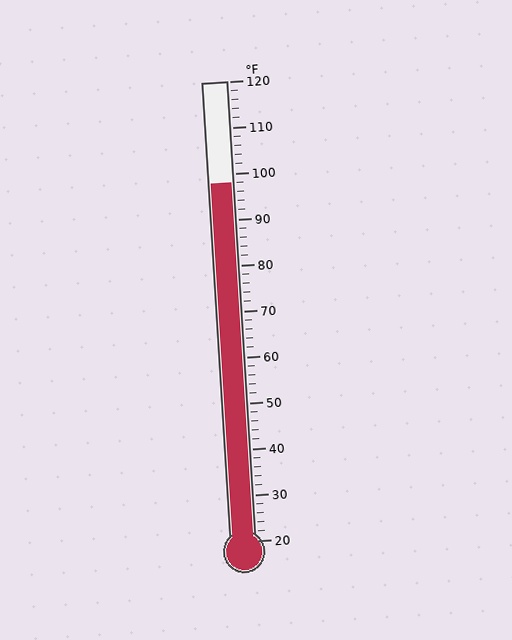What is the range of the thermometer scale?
The thermometer scale ranges from 20°F to 120°F.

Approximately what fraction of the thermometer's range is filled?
The thermometer is filled to approximately 80% of its range.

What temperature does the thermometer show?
The thermometer shows approximately 98°F.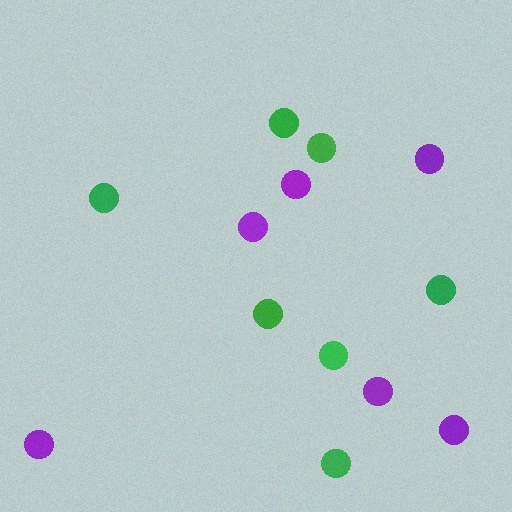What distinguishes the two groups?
There are 2 groups: one group of purple circles (6) and one group of green circles (7).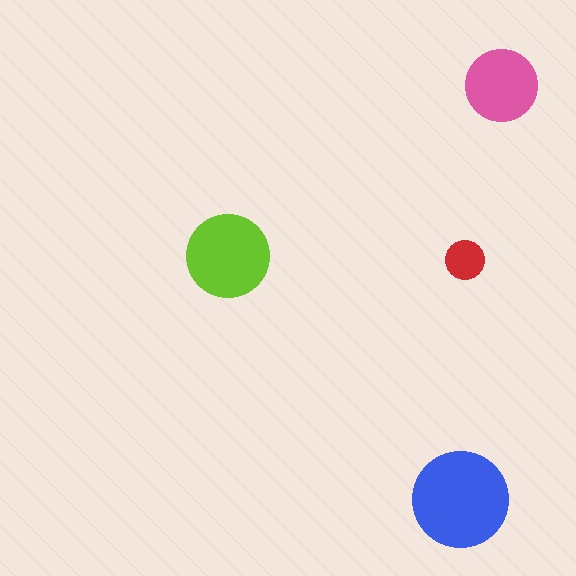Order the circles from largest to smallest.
the blue one, the lime one, the pink one, the red one.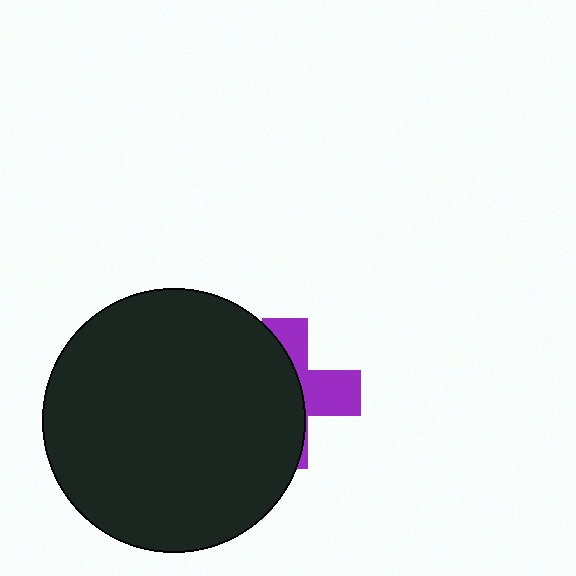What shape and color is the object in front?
The object in front is a black circle.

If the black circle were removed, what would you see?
You would see the complete purple cross.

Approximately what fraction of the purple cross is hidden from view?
Roughly 63% of the purple cross is hidden behind the black circle.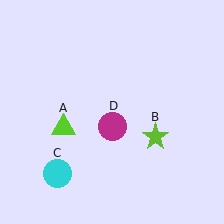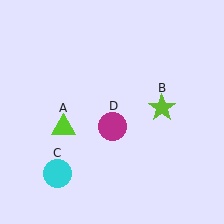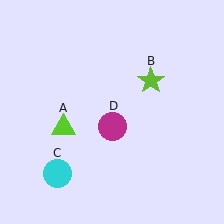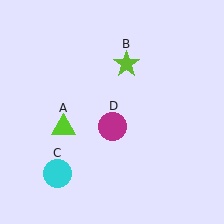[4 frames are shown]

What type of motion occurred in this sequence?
The lime star (object B) rotated counterclockwise around the center of the scene.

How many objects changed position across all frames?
1 object changed position: lime star (object B).